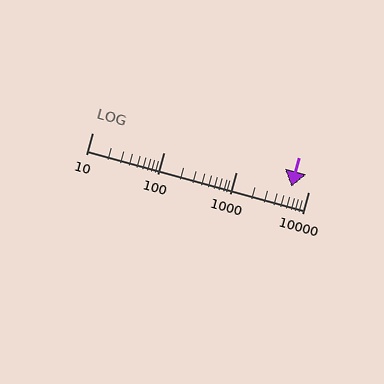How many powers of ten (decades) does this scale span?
The scale spans 3 decades, from 10 to 10000.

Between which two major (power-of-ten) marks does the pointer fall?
The pointer is between 1000 and 10000.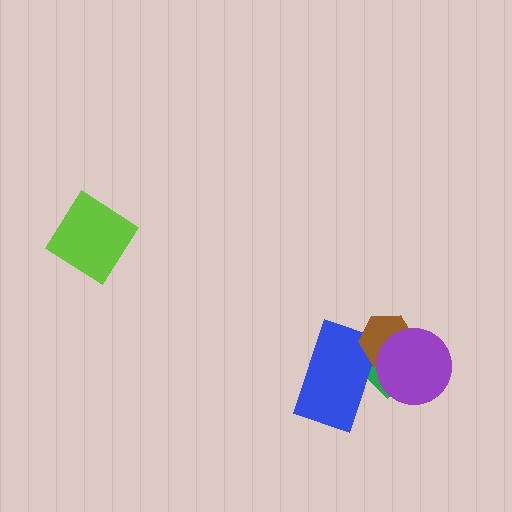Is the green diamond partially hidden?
Yes, it is partially covered by another shape.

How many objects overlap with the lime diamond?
0 objects overlap with the lime diamond.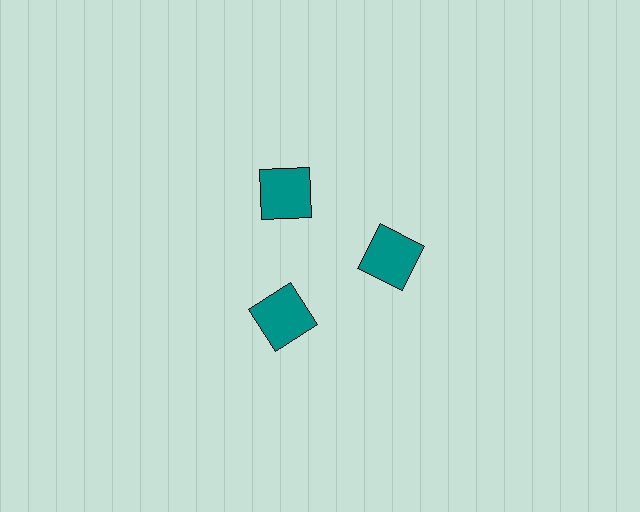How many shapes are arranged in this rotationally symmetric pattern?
There are 3 shapes, arranged in 3 groups of 1.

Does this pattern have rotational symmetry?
Yes, this pattern has 3-fold rotational symmetry. It looks the same after rotating 120 degrees around the center.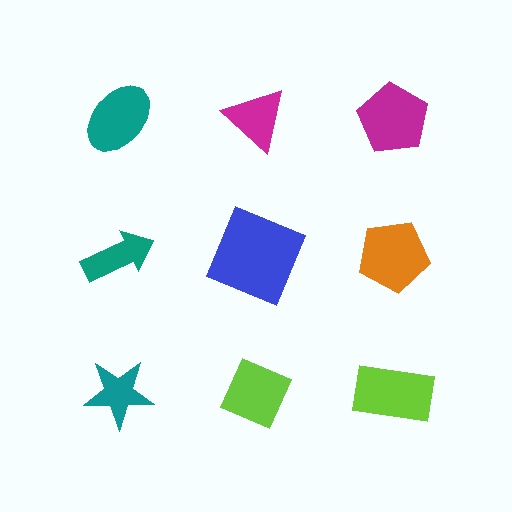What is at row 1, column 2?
A magenta triangle.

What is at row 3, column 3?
A lime rectangle.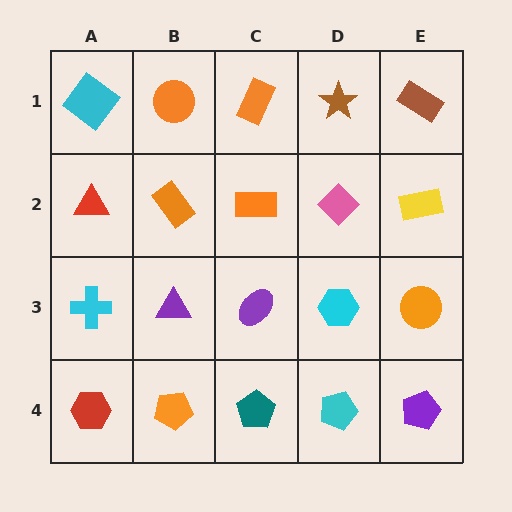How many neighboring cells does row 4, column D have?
3.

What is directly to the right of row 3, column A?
A purple triangle.